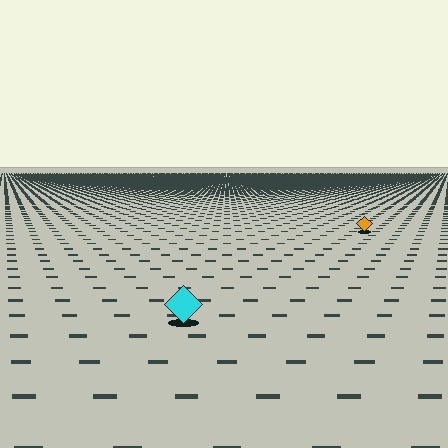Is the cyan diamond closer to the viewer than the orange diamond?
Yes. The cyan diamond is closer — you can tell from the texture gradient: the ground texture is coarser near it.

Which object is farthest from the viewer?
The orange diamond is farthest from the viewer. It appears smaller and the ground texture around it is denser.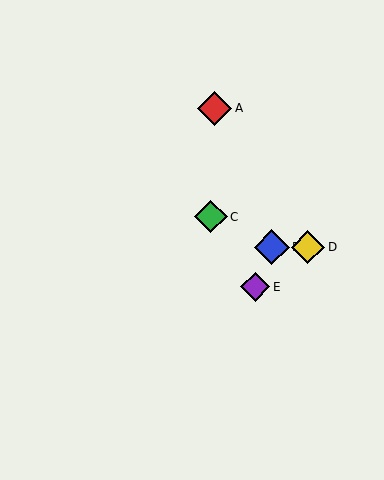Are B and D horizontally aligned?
Yes, both are at y≈247.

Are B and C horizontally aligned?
No, B is at y≈247 and C is at y≈217.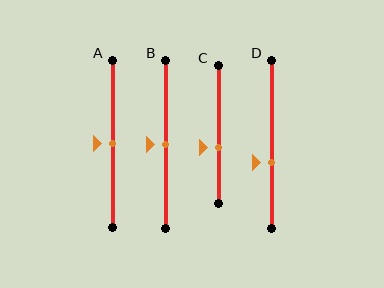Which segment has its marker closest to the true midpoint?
Segment A has its marker closest to the true midpoint.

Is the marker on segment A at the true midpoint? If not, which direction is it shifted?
Yes, the marker on segment A is at the true midpoint.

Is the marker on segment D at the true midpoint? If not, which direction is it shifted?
No, the marker on segment D is shifted downward by about 11% of the segment length.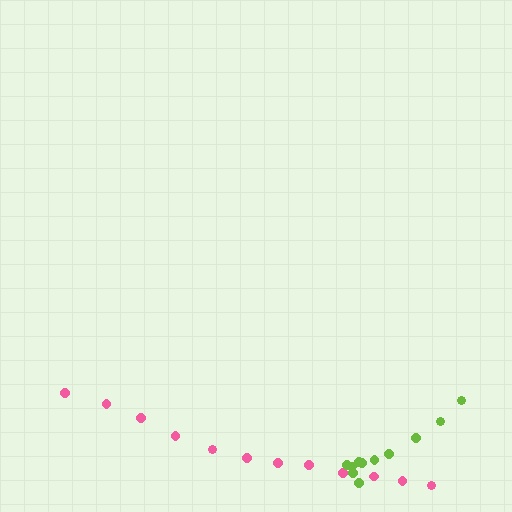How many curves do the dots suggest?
There are 2 distinct paths.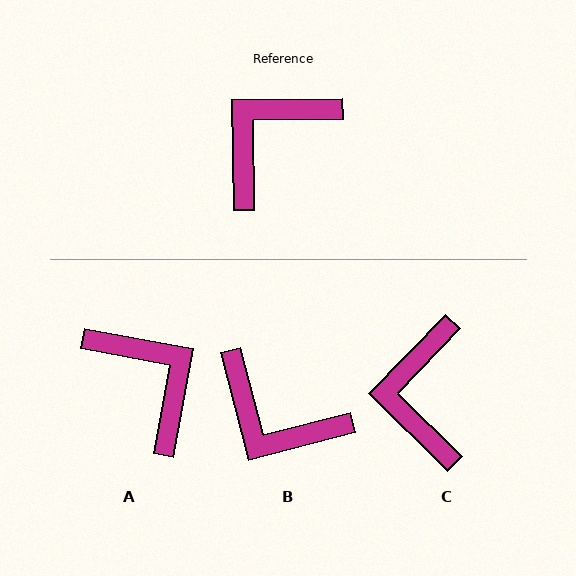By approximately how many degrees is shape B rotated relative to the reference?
Approximately 104 degrees counter-clockwise.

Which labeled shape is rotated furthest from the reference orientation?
B, about 104 degrees away.